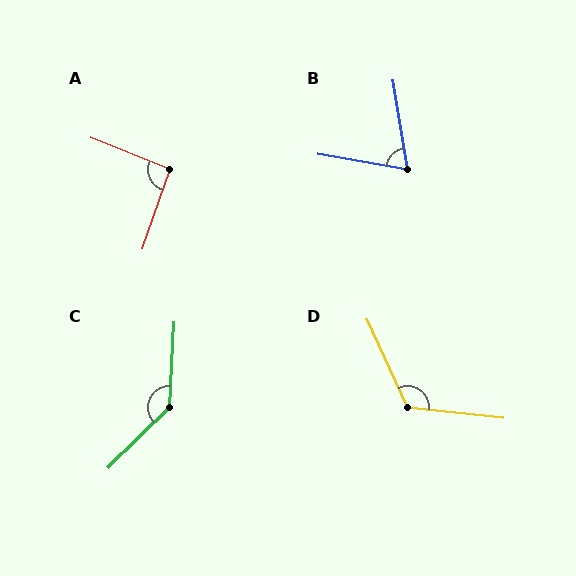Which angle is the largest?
C, at approximately 137 degrees.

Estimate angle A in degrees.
Approximately 93 degrees.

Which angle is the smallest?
B, at approximately 71 degrees.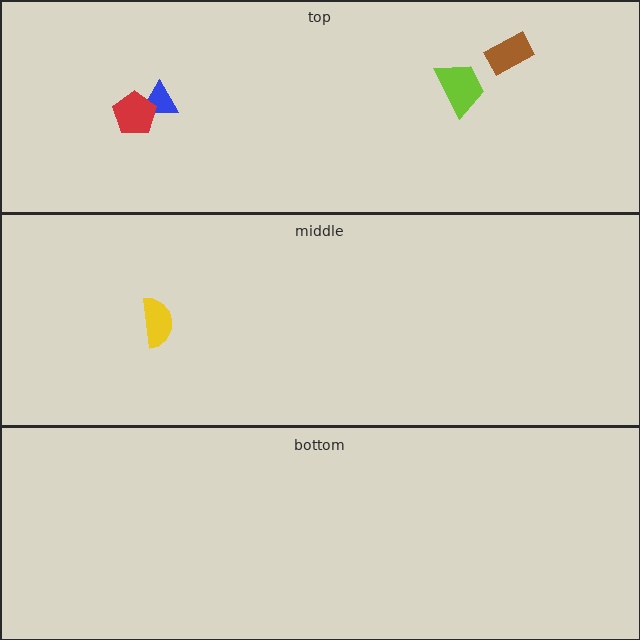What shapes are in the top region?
The blue triangle, the red pentagon, the brown rectangle, the lime trapezoid.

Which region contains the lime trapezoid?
The top region.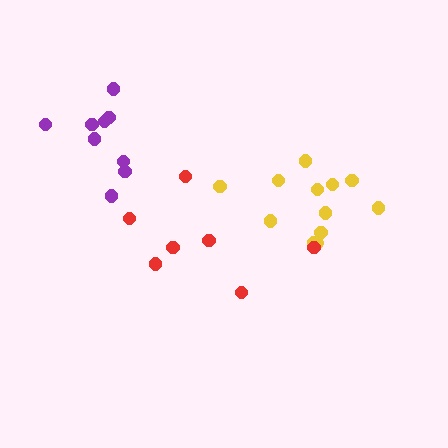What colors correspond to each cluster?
The clusters are colored: yellow, purple, red.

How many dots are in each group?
Group 1: 12 dots, Group 2: 9 dots, Group 3: 7 dots (28 total).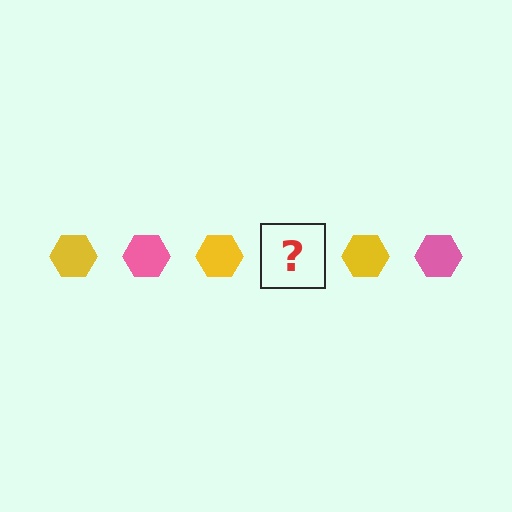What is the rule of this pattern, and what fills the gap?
The rule is that the pattern cycles through yellow, pink hexagons. The gap should be filled with a pink hexagon.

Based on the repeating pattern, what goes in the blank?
The blank should be a pink hexagon.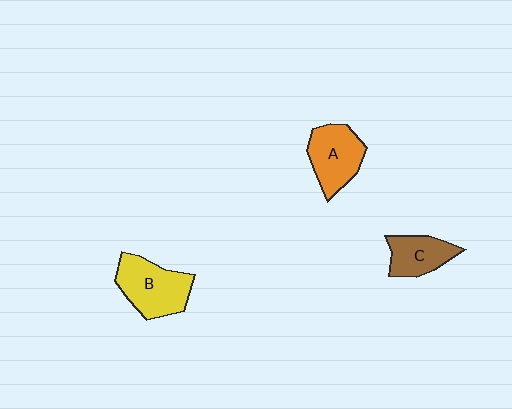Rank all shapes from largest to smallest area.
From largest to smallest: B (yellow), A (orange), C (brown).